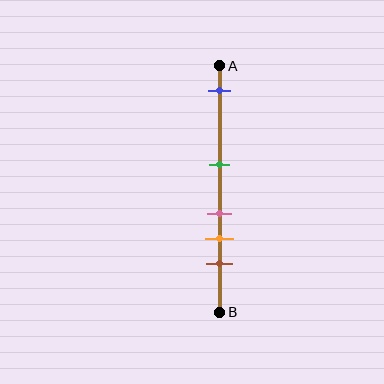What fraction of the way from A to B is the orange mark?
The orange mark is approximately 70% (0.7) of the way from A to B.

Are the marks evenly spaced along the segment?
No, the marks are not evenly spaced.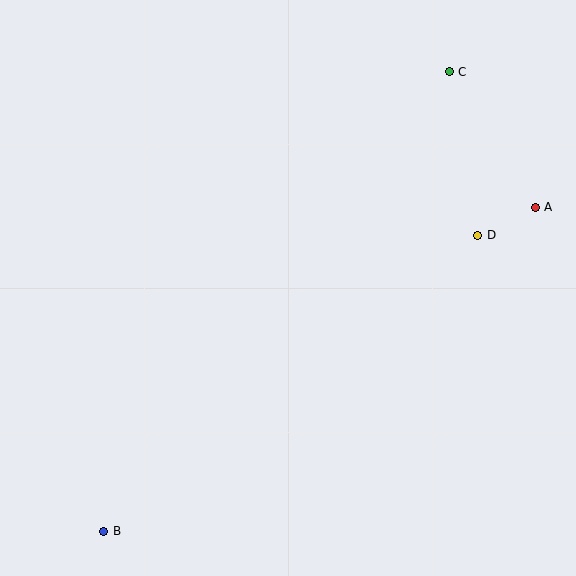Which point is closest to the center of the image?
Point D at (478, 235) is closest to the center.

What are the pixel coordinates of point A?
Point A is at (535, 207).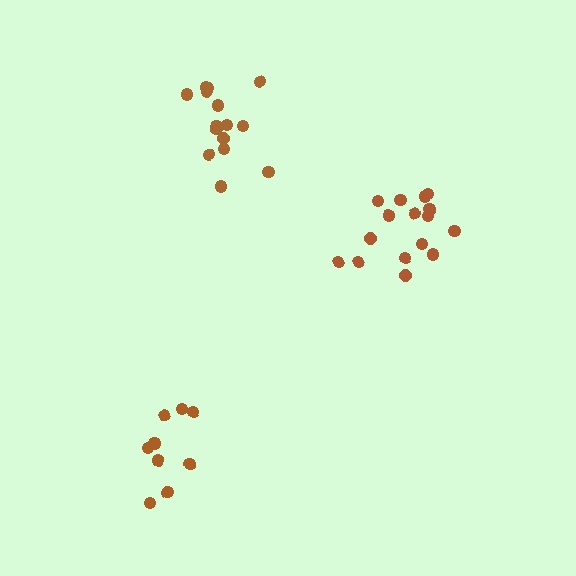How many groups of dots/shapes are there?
There are 3 groups.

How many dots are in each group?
Group 1: 16 dots, Group 2: 10 dots, Group 3: 16 dots (42 total).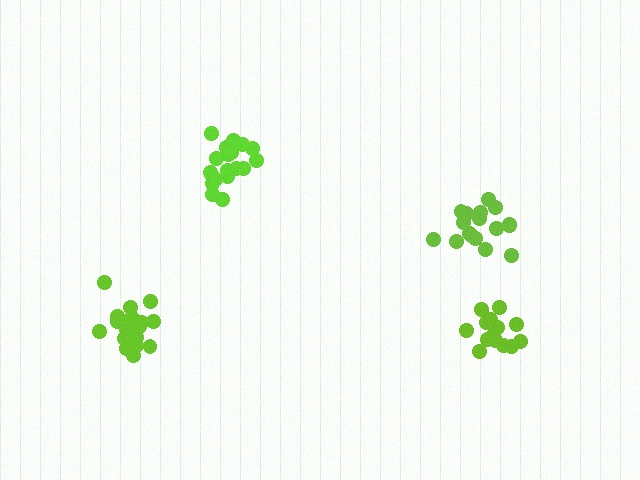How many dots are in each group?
Group 1: 19 dots, Group 2: 18 dots, Group 3: 14 dots, Group 4: 19 dots (70 total).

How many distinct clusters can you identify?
There are 4 distinct clusters.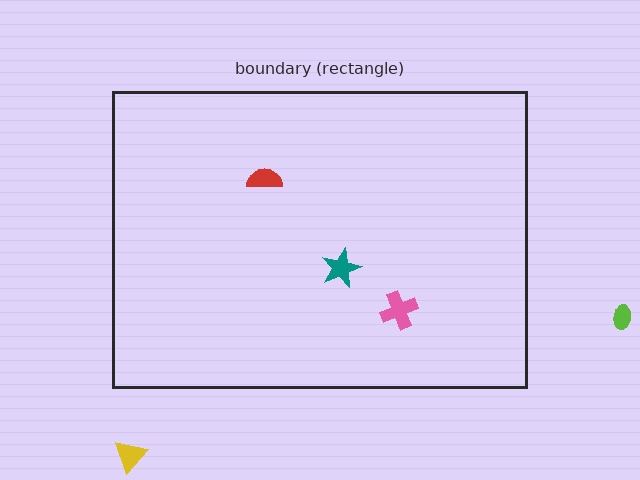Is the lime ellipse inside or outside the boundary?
Outside.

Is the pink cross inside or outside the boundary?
Inside.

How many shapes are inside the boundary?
3 inside, 2 outside.